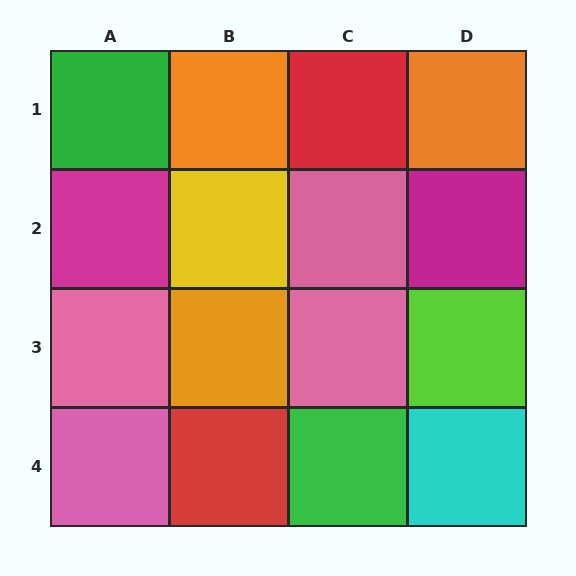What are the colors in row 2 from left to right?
Magenta, yellow, pink, magenta.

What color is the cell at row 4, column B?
Red.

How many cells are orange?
3 cells are orange.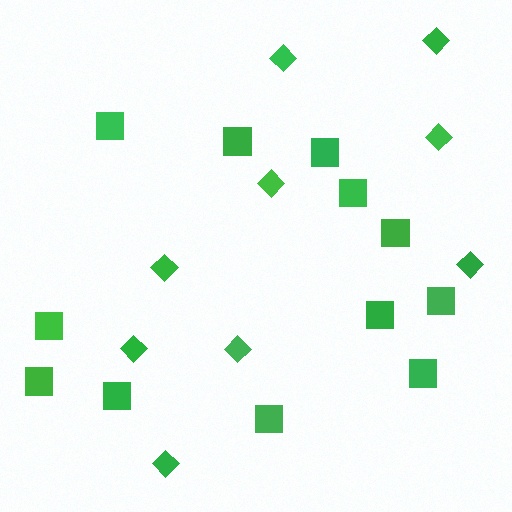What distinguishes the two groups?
There are 2 groups: one group of squares (12) and one group of diamonds (9).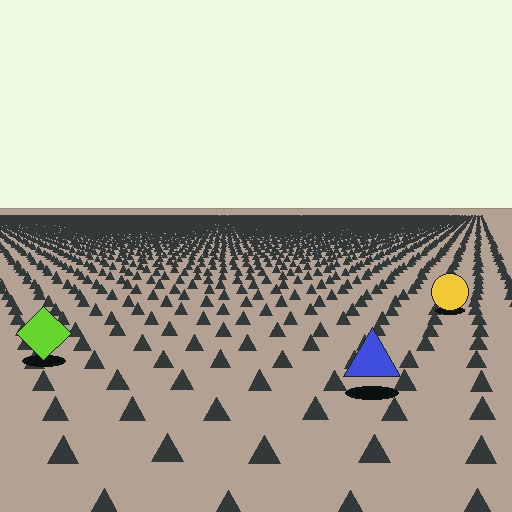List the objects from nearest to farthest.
From nearest to farthest: the blue triangle, the lime diamond, the yellow circle.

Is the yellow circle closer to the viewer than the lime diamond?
No. The lime diamond is closer — you can tell from the texture gradient: the ground texture is coarser near it.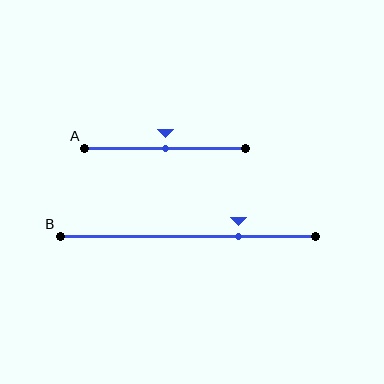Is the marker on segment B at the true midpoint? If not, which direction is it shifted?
No, the marker on segment B is shifted to the right by about 20% of the segment length.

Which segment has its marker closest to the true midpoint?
Segment A has its marker closest to the true midpoint.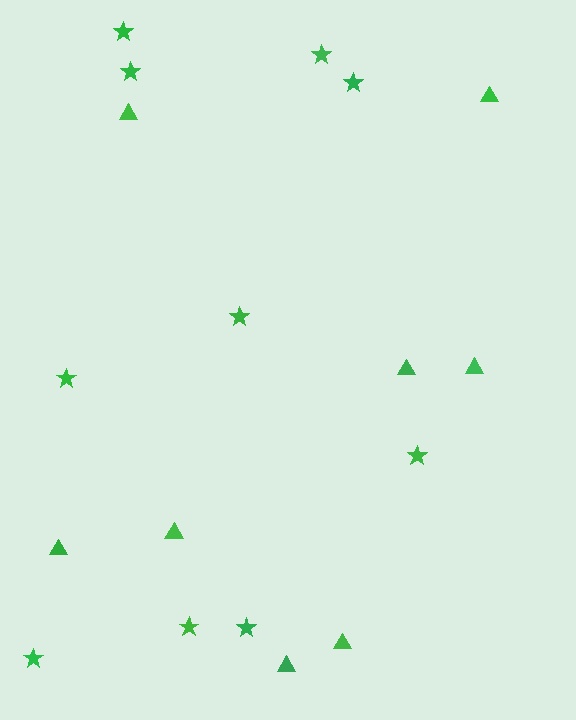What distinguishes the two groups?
There are 2 groups: one group of stars (10) and one group of triangles (8).